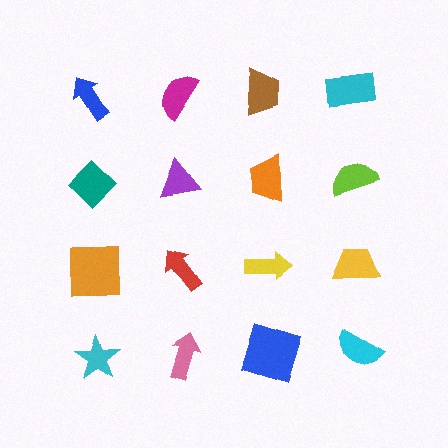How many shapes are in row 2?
4 shapes.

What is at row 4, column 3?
A blue square.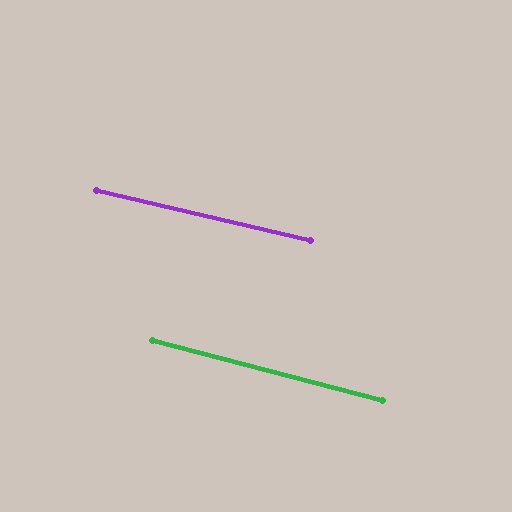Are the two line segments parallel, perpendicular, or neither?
Parallel — their directions differ by only 1.2°.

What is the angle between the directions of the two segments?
Approximately 1 degree.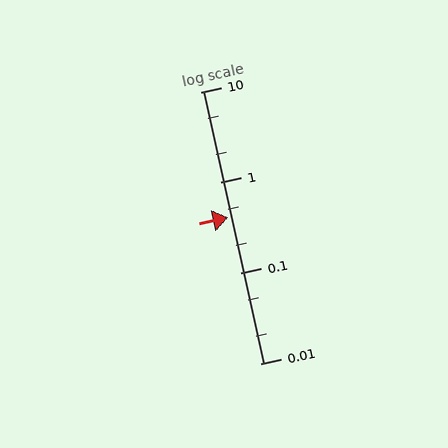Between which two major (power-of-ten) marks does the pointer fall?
The pointer is between 0.1 and 1.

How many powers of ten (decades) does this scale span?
The scale spans 3 decades, from 0.01 to 10.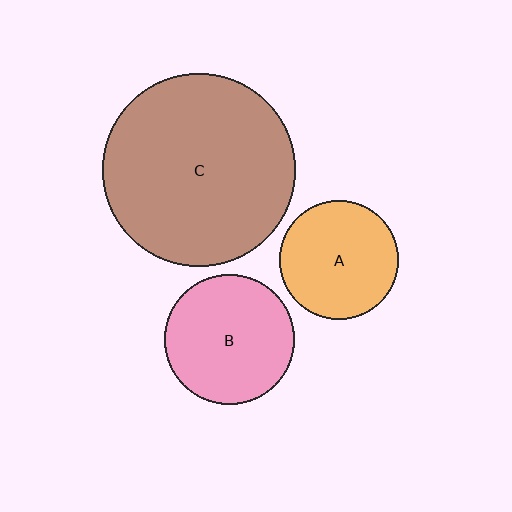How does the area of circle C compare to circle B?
Approximately 2.2 times.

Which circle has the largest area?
Circle C (brown).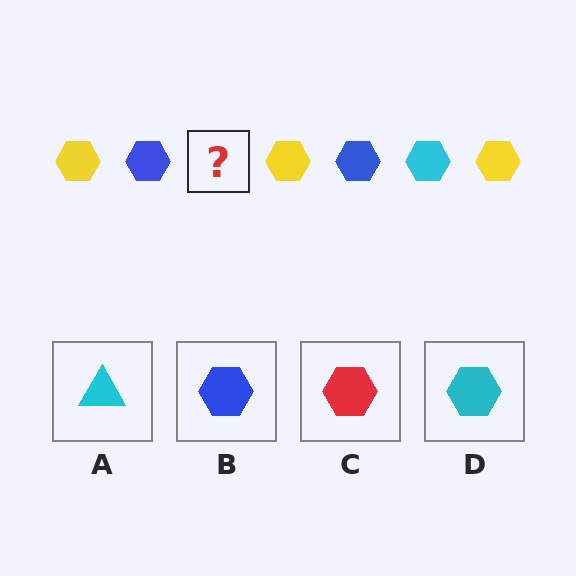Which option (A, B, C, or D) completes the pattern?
D.